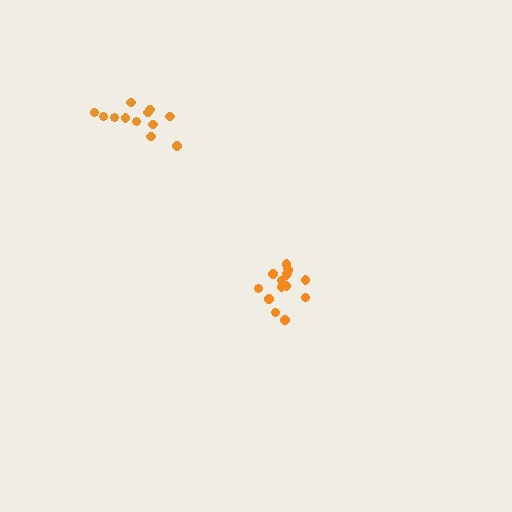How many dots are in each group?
Group 1: 12 dots, Group 2: 15 dots (27 total).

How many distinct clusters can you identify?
There are 2 distinct clusters.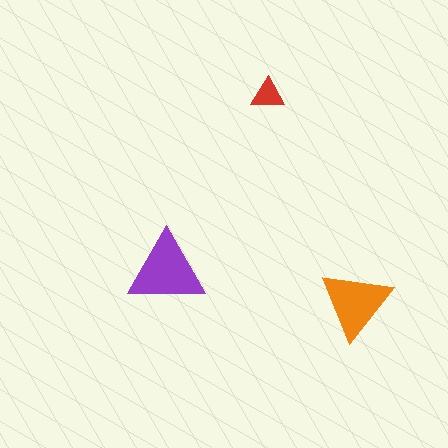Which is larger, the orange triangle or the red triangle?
The orange one.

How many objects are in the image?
There are 3 objects in the image.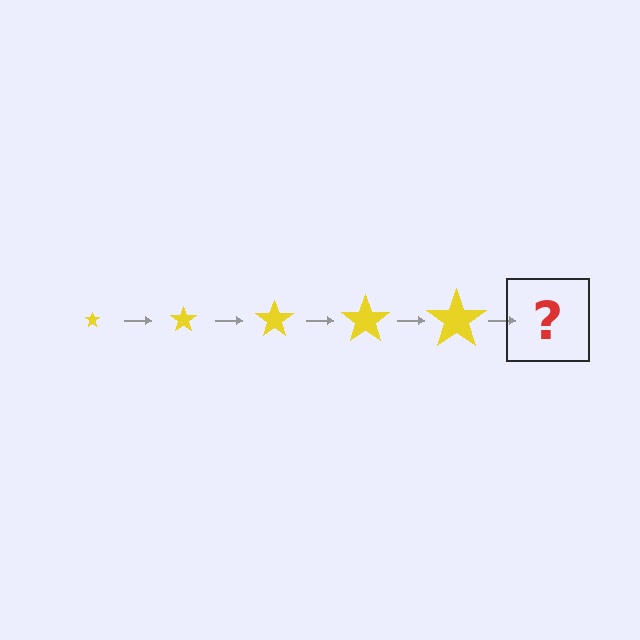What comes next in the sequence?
The next element should be a yellow star, larger than the previous one.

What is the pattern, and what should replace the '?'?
The pattern is that the star gets progressively larger each step. The '?' should be a yellow star, larger than the previous one.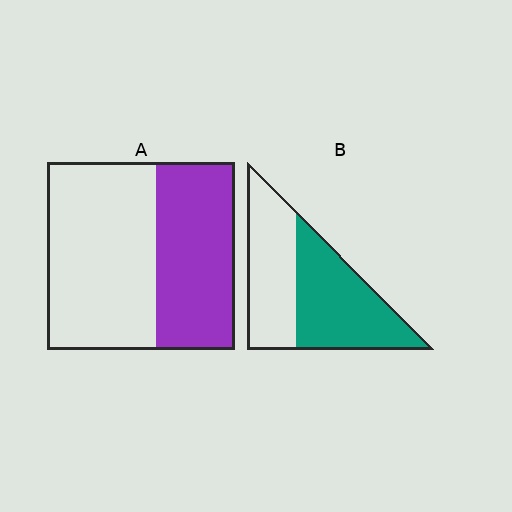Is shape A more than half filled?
No.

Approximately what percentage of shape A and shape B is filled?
A is approximately 40% and B is approximately 55%.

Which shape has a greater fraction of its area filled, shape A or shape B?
Shape B.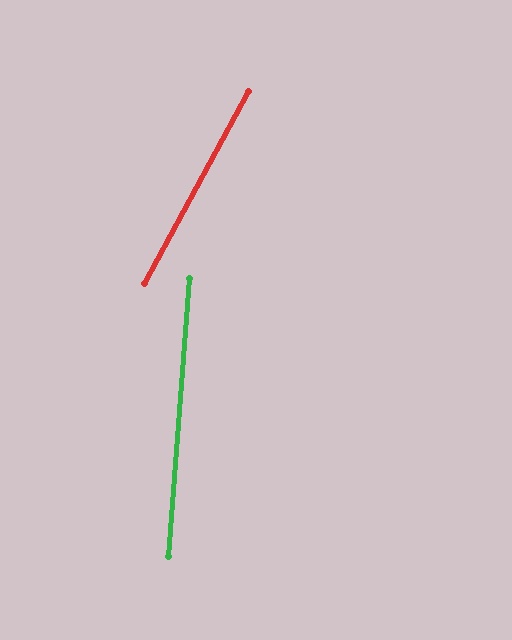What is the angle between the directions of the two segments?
Approximately 24 degrees.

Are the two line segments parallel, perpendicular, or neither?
Neither parallel nor perpendicular — they differ by about 24°.